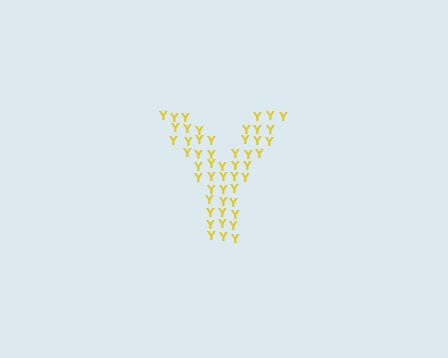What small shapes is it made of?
It is made of small letter Y's.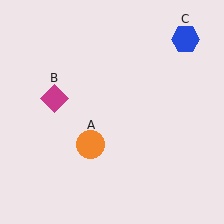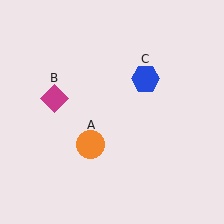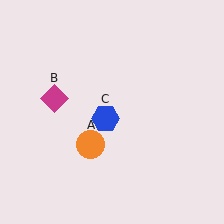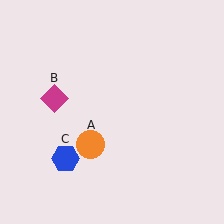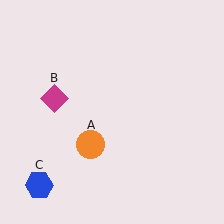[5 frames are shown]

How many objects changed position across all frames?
1 object changed position: blue hexagon (object C).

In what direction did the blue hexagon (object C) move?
The blue hexagon (object C) moved down and to the left.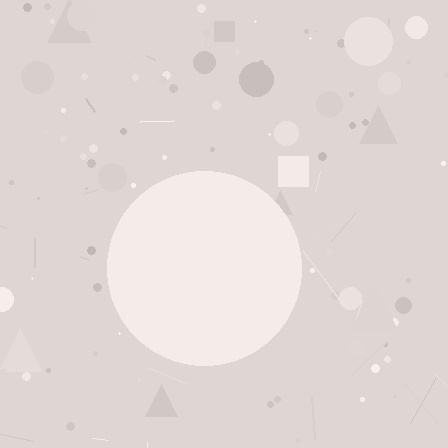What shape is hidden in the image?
A circle is hidden in the image.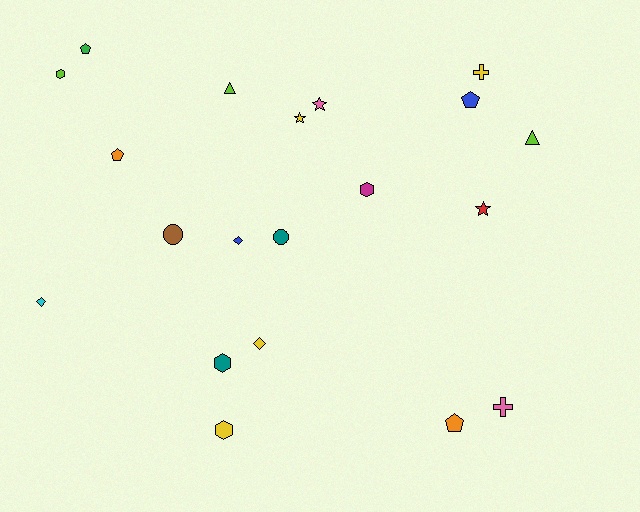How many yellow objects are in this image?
There are 4 yellow objects.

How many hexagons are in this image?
There are 4 hexagons.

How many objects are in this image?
There are 20 objects.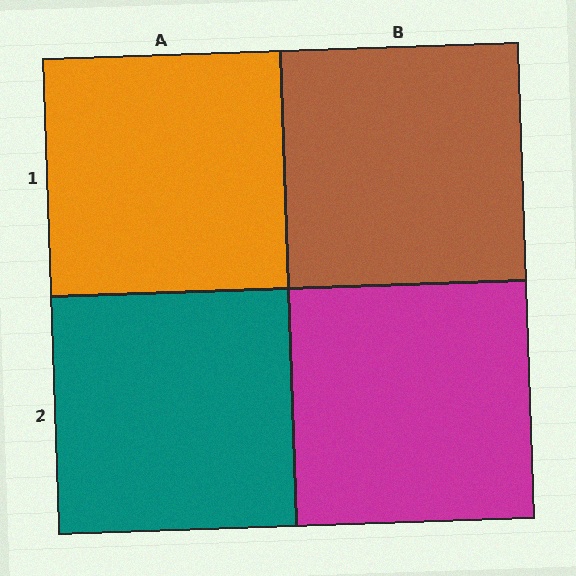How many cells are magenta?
1 cell is magenta.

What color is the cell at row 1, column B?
Brown.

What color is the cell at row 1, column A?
Orange.